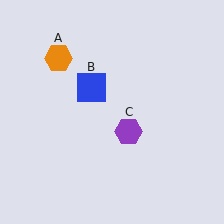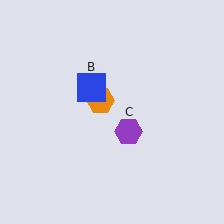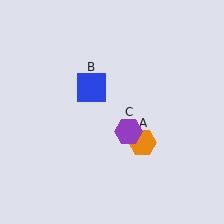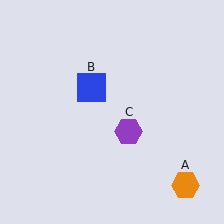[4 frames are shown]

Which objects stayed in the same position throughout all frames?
Blue square (object B) and purple hexagon (object C) remained stationary.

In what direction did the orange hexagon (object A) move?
The orange hexagon (object A) moved down and to the right.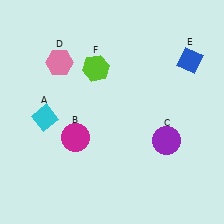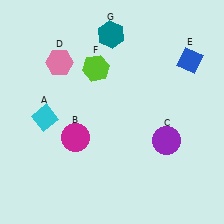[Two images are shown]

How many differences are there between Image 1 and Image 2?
There is 1 difference between the two images.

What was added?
A teal hexagon (G) was added in Image 2.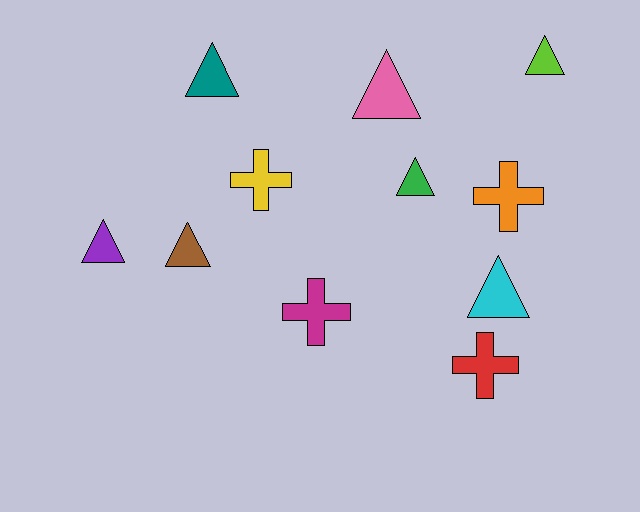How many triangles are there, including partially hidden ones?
There are 7 triangles.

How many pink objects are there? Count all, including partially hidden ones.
There is 1 pink object.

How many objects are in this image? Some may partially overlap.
There are 11 objects.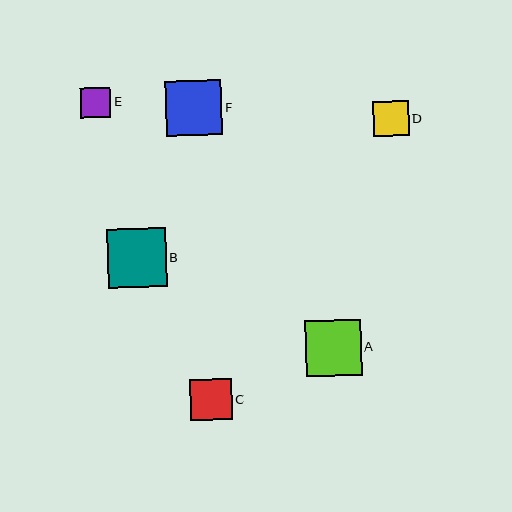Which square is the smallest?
Square E is the smallest with a size of approximately 30 pixels.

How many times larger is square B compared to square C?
Square B is approximately 1.4 times the size of square C.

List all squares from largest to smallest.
From largest to smallest: B, A, F, C, D, E.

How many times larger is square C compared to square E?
Square C is approximately 1.4 times the size of square E.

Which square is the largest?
Square B is the largest with a size of approximately 59 pixels.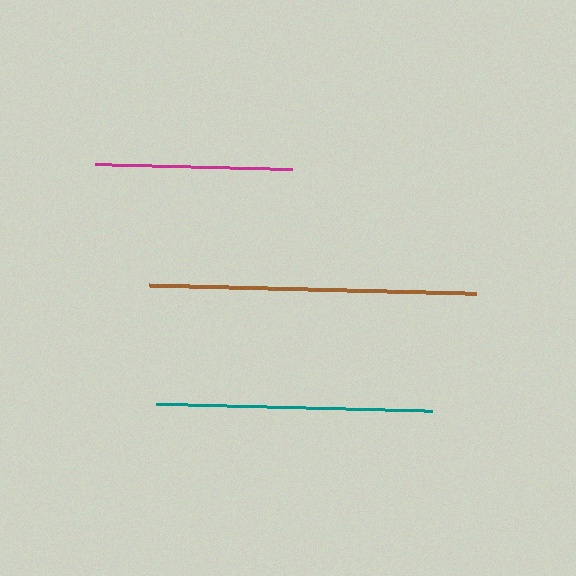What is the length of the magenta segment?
The magenta segment is approximately 197 pixels long.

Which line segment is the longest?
The brown line is the longest at approximately 327 pixels.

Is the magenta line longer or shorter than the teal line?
The teal line is longer than the magenta line.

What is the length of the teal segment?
The teal segment is approximately 276 pixels long.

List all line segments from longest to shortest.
From longest to shortest: brown, teal, magenta.